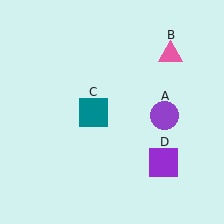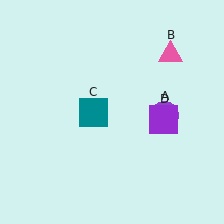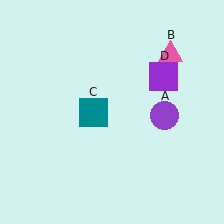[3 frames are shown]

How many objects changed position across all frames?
1 object changed position: purple square (object D).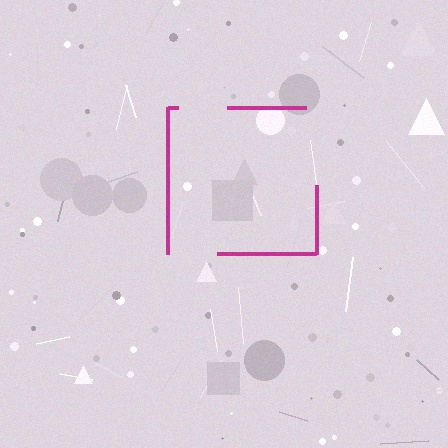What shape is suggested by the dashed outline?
The dashed outline suggests a square.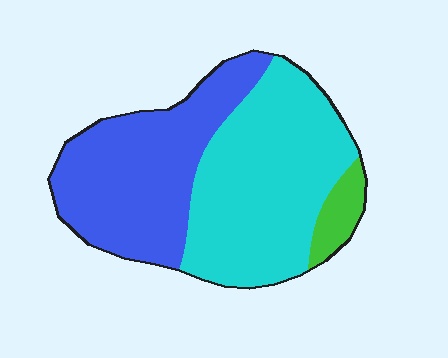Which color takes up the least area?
Green, at roughly 5%.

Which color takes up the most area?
Cyan, at roughly 50%.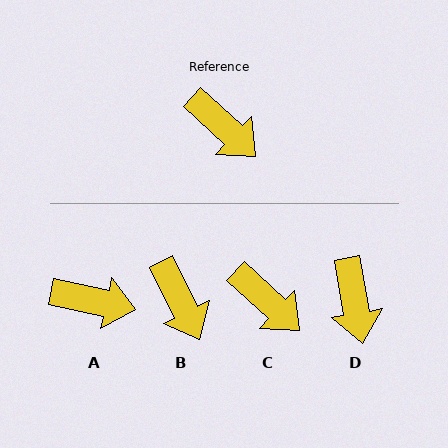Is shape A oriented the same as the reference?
No, it is off by about 30 degrees.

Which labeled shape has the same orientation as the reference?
C.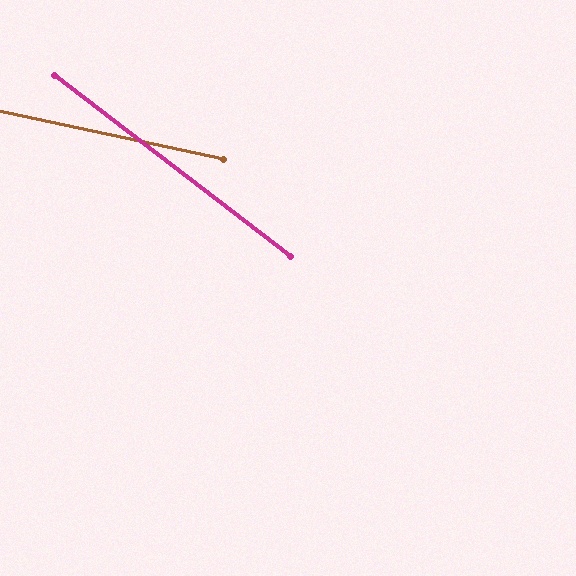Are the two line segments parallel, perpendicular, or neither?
Neither parallel nor perpendicular — they differ by about 25°.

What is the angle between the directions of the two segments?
Approximately 25 degrees.